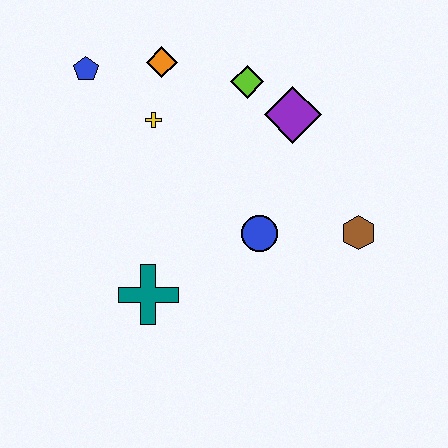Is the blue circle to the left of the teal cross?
No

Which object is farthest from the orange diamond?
The brown hexagon is farthest from the orange diamond.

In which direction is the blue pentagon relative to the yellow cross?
The blue pentagon is to the left of the yellow cross.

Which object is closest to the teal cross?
The blue circle is closest to the teal cross.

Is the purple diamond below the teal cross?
No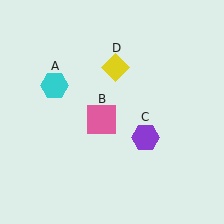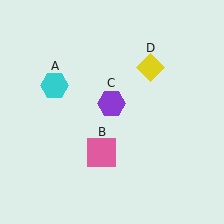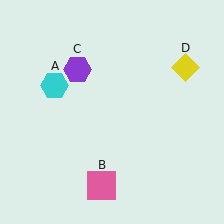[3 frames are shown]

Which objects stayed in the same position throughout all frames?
Cyan hexagon (object A) remained stationary.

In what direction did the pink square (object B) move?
The pink square (object B) moved down.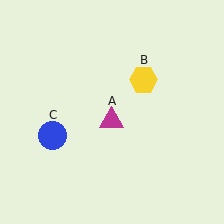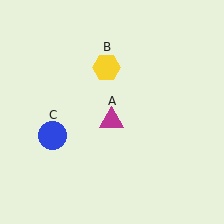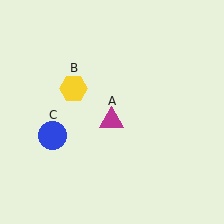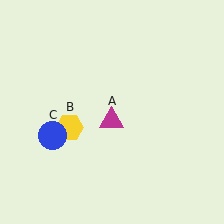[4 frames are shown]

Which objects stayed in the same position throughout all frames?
Magenta triangle (object A) and blue circle (object C) remained stationary.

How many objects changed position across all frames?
1 object changed position: yellow hexagon (object B).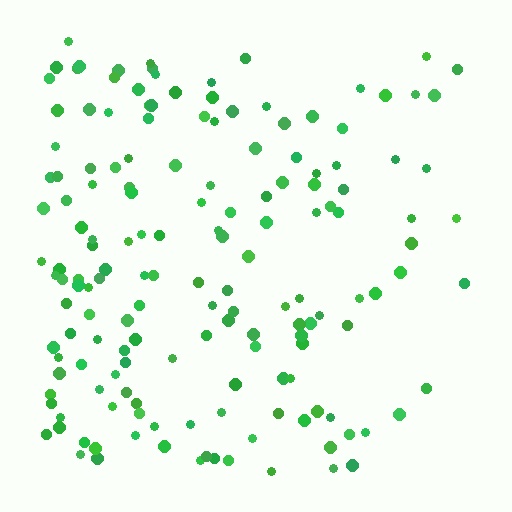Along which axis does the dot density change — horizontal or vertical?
Horizontal.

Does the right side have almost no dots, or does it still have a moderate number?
Still a moderate number, just noticeably fewer than the left.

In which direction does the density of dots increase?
From right to left, with the left side densest.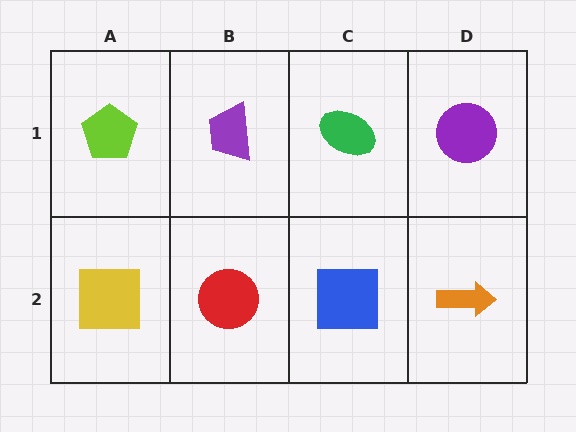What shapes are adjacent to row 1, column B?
A red circle (row 2, column B), a lime pentagon (row 1, column A), a green ellipse (row 1, column C).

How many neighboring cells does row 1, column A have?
2.